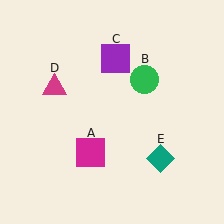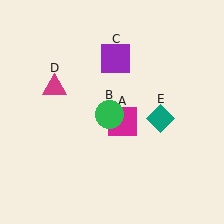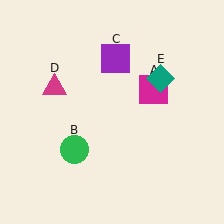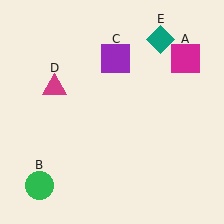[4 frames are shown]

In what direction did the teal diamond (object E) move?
The teal diamond (object E) moved up.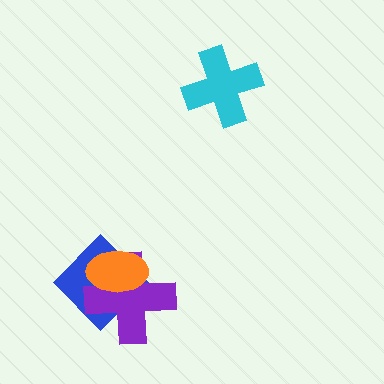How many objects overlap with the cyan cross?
0 objects overlap with the cyan cross.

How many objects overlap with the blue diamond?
2 objects overlap with the blue diamond.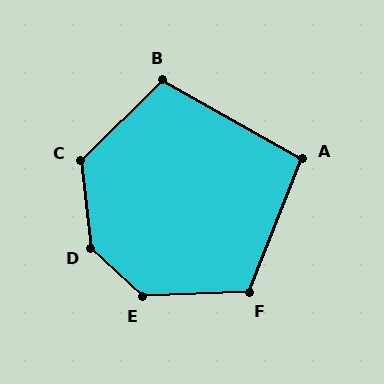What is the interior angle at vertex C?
Approximately 128 degrees (obtuse).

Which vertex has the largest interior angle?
D, at approximately 140 degrees.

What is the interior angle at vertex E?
Approximately 135 degrees (obtuse).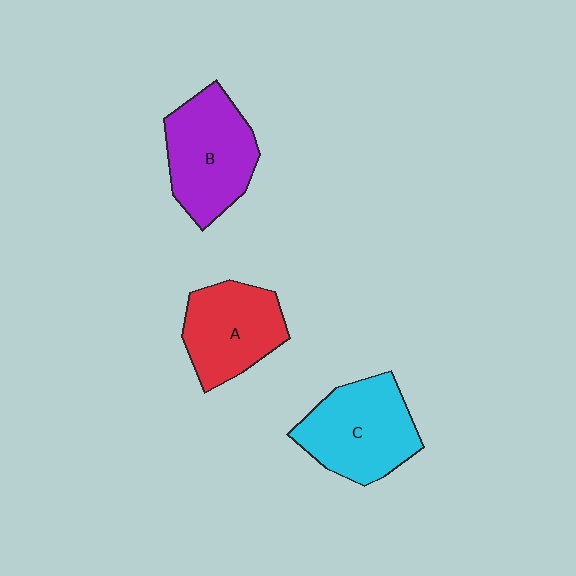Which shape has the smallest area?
Shape A (red).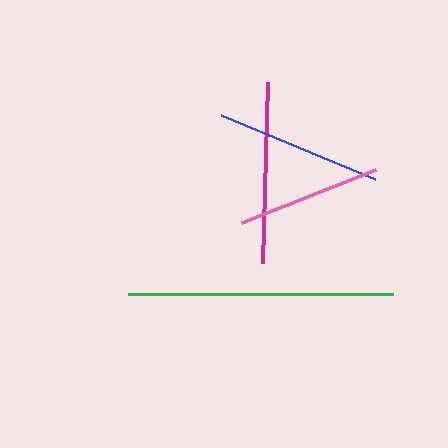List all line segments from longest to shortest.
From longest to shortest: green, magenta, blue, pink.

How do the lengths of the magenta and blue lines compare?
The magenta and blue lines are approximately the same length.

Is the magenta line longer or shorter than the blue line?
The magenta line is longer than the blue line.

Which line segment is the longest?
The green line is the longest at approximately 266 pixels.